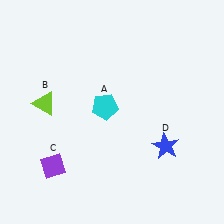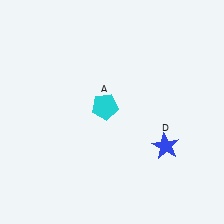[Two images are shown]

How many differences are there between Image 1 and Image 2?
There are 2 differences between the two images.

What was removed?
The purple diamond (C), the lime triangle (B) were removed in Image 2.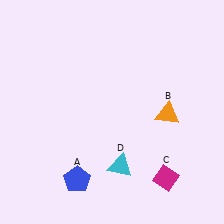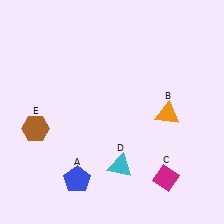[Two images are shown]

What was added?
A brown hexagon (E) was added in Image 2.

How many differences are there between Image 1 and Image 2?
There is 1 difference between the two images.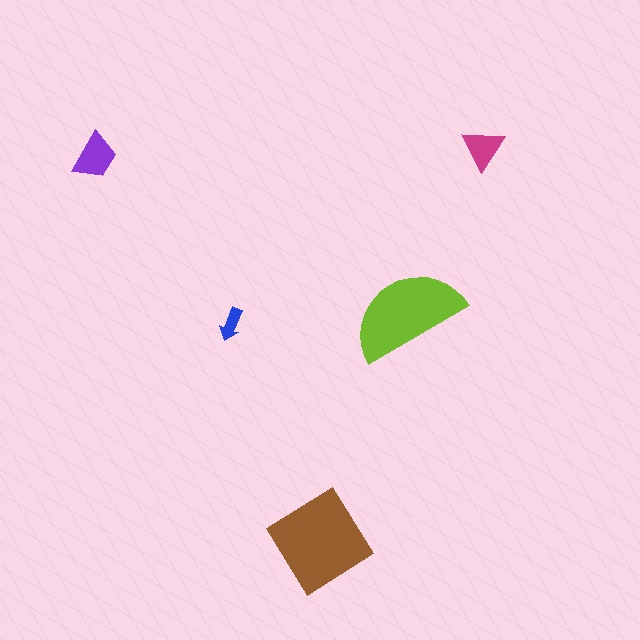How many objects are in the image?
There are 5 objects in the image.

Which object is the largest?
The brown diamond.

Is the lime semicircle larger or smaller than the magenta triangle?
Larger.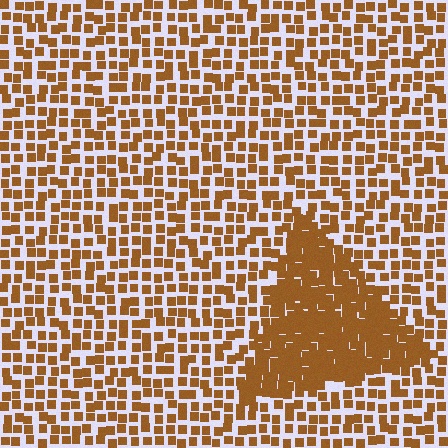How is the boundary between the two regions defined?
The boundary is defined by a change in element density (approximately 2.2x ratio). All elements are the same color, size, and shape.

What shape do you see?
I see a triangle.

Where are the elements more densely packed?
The elements are more densely packed inside the triangle boundary.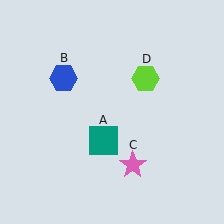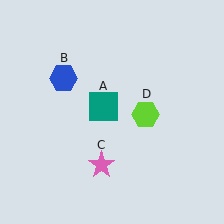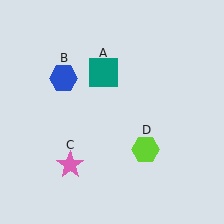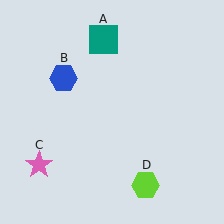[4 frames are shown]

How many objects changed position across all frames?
3 objects changed position: teal square (object A), pink star (object C), lime hexagon (object D).